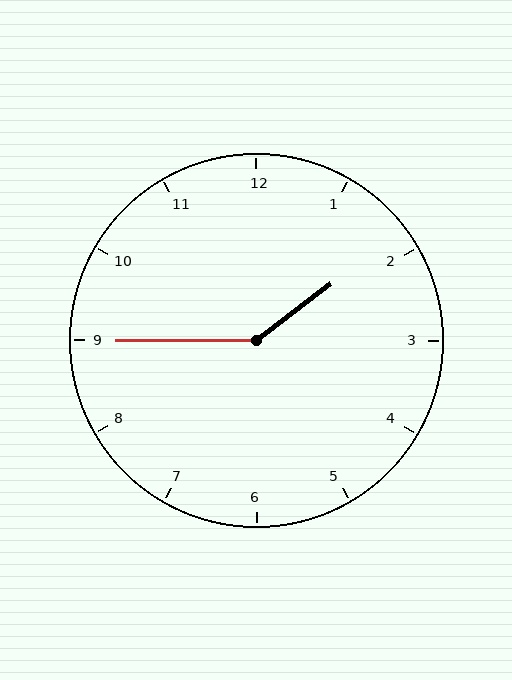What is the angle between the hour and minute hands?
Approximately 142 degrees.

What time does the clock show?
1:45.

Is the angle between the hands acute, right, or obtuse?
It is obtuse.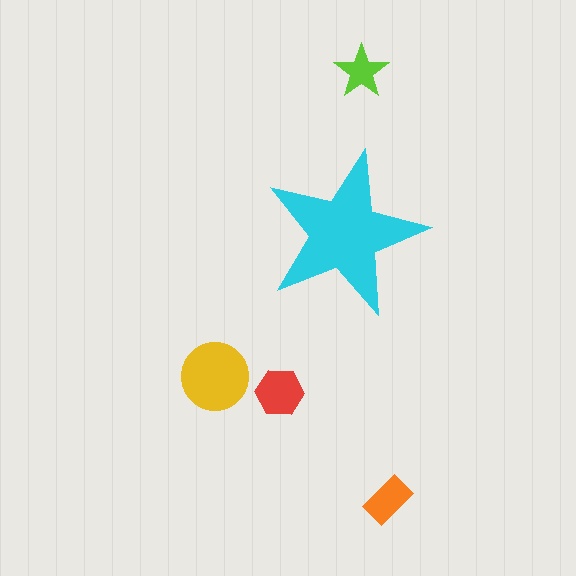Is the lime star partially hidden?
No, the lime star is fully visible.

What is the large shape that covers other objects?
A cyan star.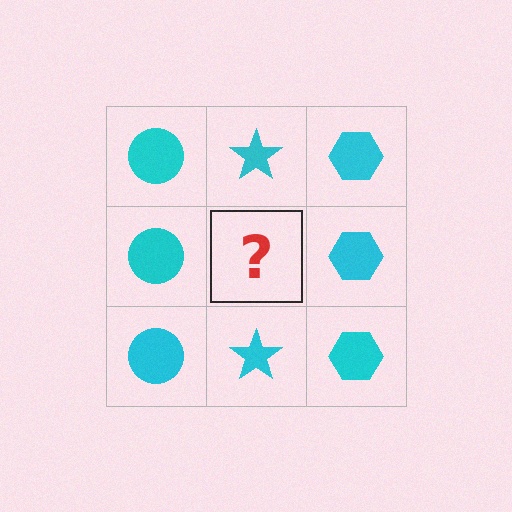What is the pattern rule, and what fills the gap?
The rule is that each column has a consistent shape. The gap should be filled with a cyan star.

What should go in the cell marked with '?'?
The missing cell should contain a cyan star.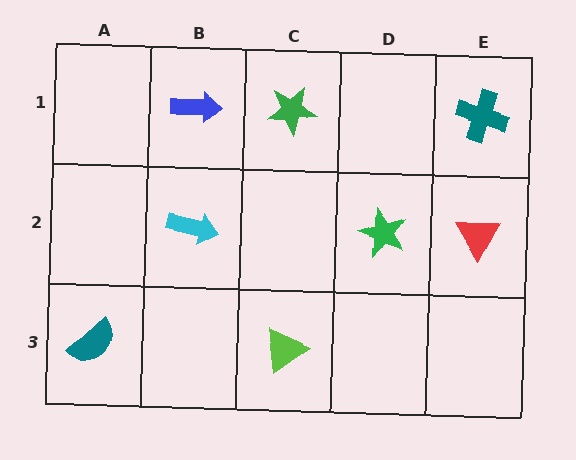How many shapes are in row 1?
3 shapes.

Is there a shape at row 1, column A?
No, that cell is empty.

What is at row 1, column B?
A blue arrow.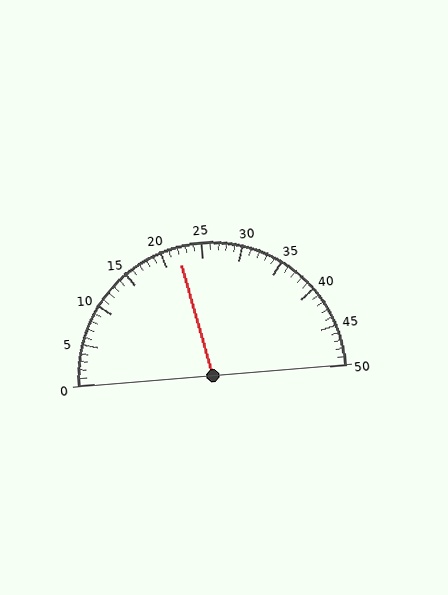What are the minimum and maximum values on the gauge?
The gauge ranges from 0 to 50.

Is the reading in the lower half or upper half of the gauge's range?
The reading is in the lower half of the range (0 to 50).